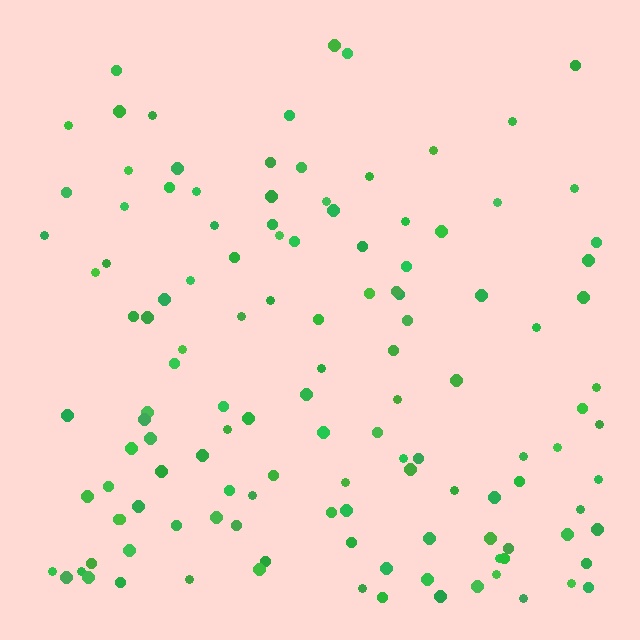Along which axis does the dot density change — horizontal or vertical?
Vertical.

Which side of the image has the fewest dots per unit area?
The top.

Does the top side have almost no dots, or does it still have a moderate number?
Still a moderate number, just noticeably fewer than the bottom.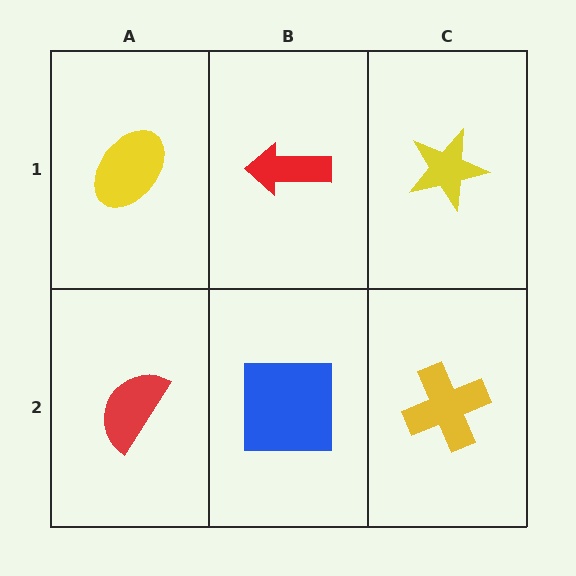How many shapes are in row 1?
3 shapes.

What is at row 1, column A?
A yellow ellipse.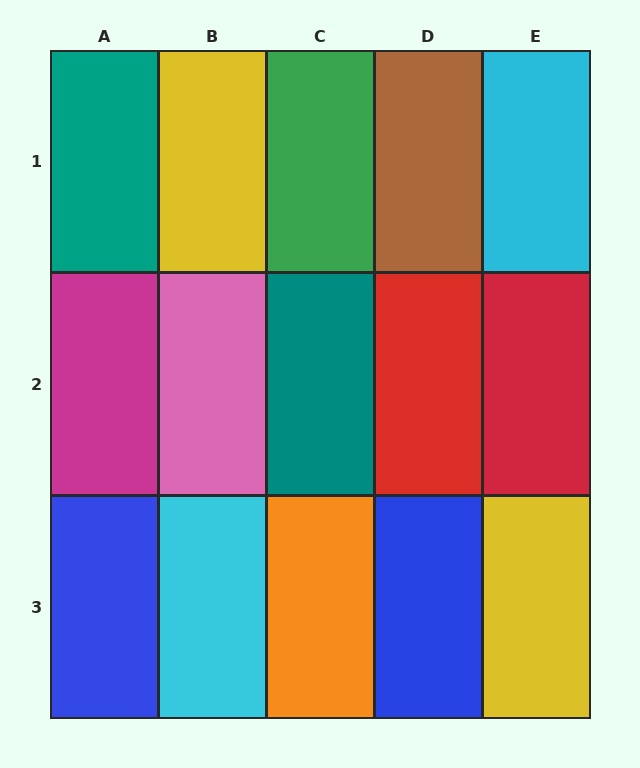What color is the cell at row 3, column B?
Cyan.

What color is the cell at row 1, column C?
Green.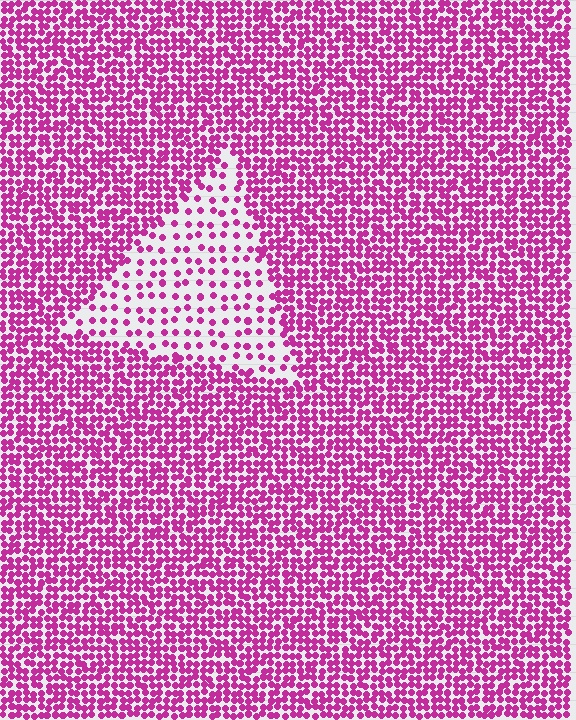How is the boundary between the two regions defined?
The boundary is defined by a change in element density (approximately 2.7x ratio). All elements are the same color, size, and shape.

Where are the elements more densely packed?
The elements are more densely packed outside the triangle boundary.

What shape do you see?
I see a triangle.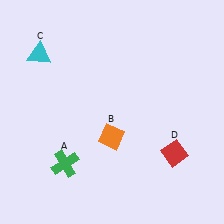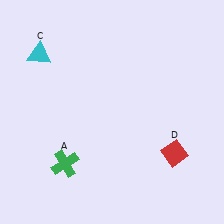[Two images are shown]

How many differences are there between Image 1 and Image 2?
There is 1 difference between the two images.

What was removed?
The orange diamond (B) was removed in Image 2.